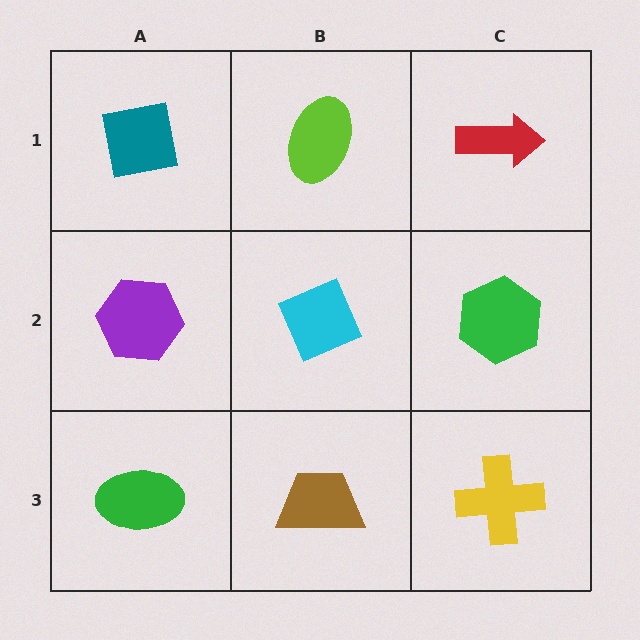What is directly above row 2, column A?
A teal square.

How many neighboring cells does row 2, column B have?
4.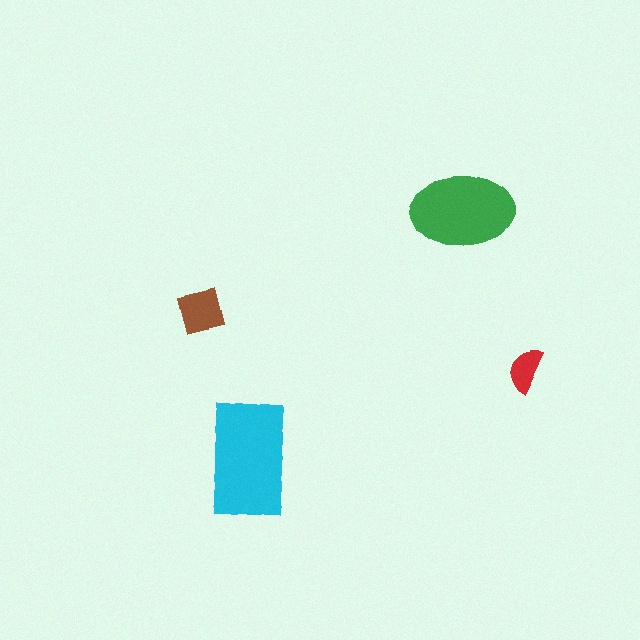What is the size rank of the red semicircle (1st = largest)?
4th.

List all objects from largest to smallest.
The cyan rectangle, the green ellipse, the brown square, the red semicircle.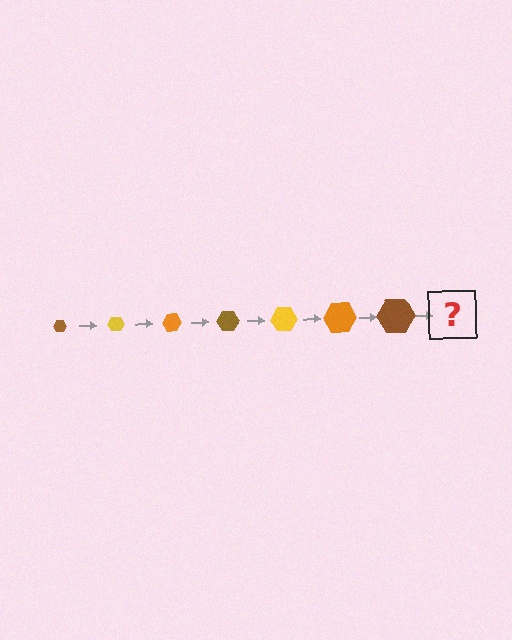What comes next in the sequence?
The next element should be a yellow hexagon, larger than the previous one.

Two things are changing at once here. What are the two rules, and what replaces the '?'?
The two rules are that the hexagon grows larger each step and the color cycles through brown, yellow, and orange. The '?' should be a yellow hexagon, larger than the previous one.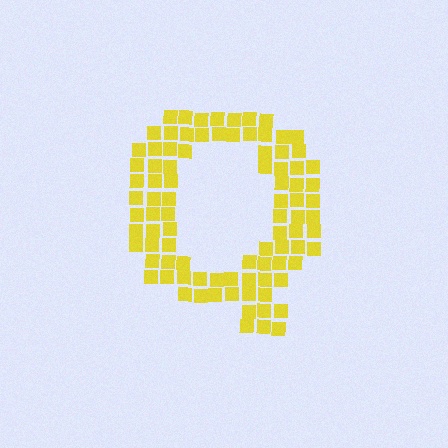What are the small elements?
The small elements are squares.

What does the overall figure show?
The overall figure shows the letter Q.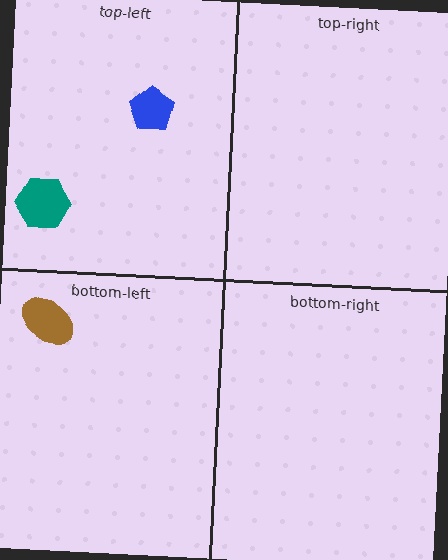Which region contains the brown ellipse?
The bottom-left region.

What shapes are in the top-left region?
The blue pentagon, the teal hexagon.